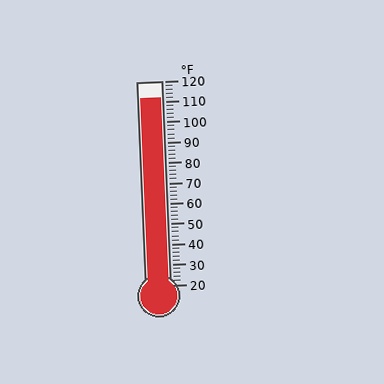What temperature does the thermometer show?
The thermometer shows approximately 112°F.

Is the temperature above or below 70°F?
The temperature is above 70°F.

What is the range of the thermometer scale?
The thermometer scale ranges from 20°F to 120°F.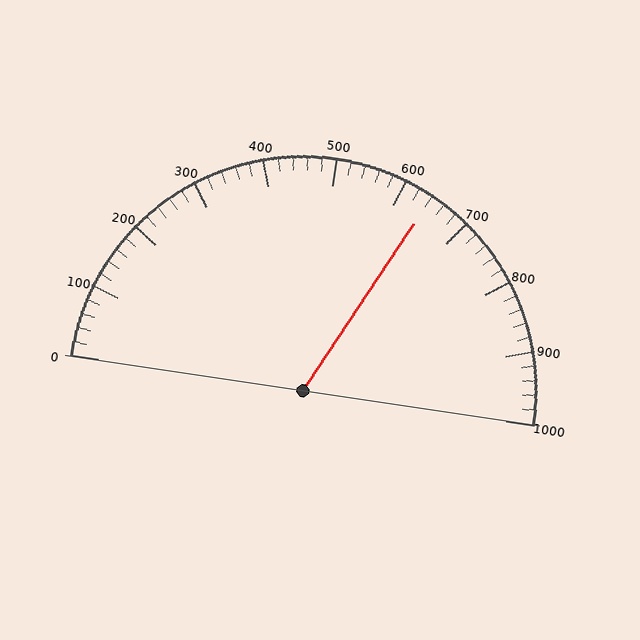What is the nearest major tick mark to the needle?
The nearest major tick mark is 600.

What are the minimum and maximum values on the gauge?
The gauge ranges from 0 to 1000.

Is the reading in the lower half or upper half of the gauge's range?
The reading is in the upper half of the range (0 to 1000).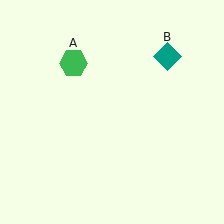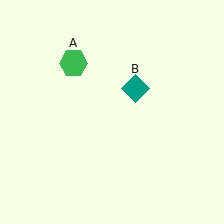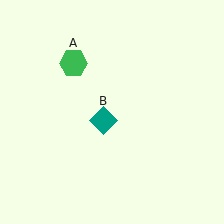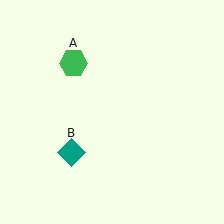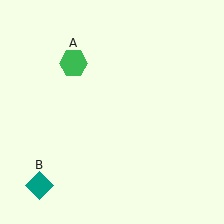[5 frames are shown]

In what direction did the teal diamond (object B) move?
The teal diamond (object B) moved down and to the left.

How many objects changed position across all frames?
1 object changed position: teal diamond (object B).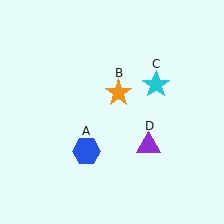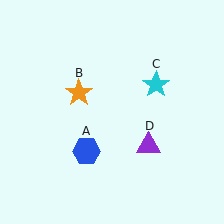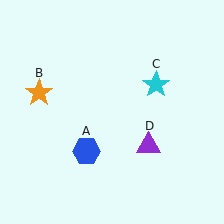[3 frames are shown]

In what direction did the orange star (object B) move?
The orange star (object B) moved left.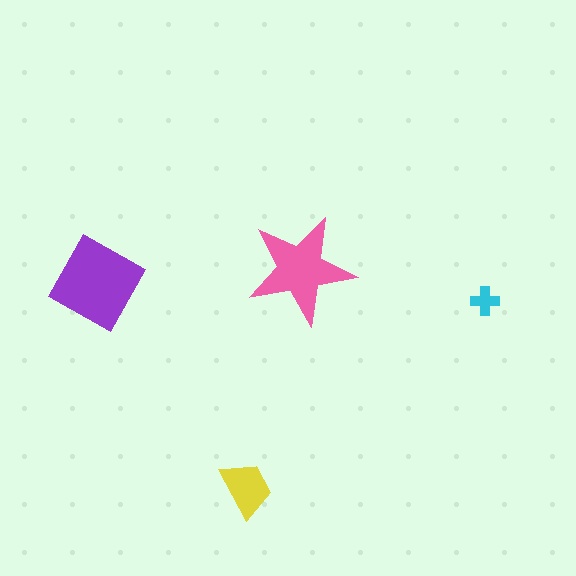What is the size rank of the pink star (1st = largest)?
2nd.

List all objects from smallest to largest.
The cyan cross, the yellow trapezoid, the pink star, the purple diamond.